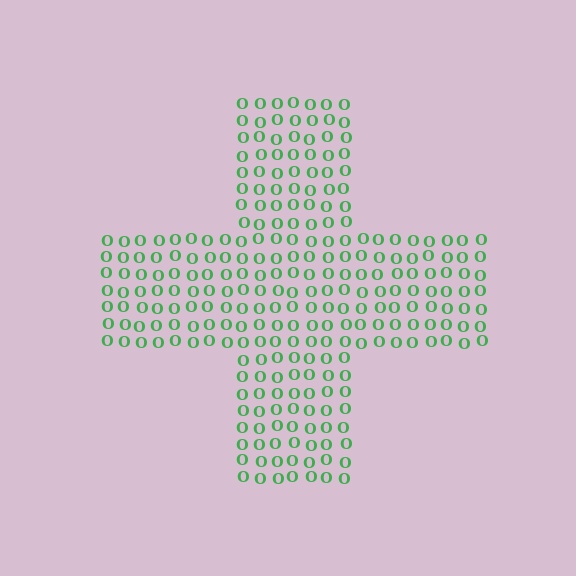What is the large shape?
The large shape is a cross.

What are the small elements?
The small elements are letter O's.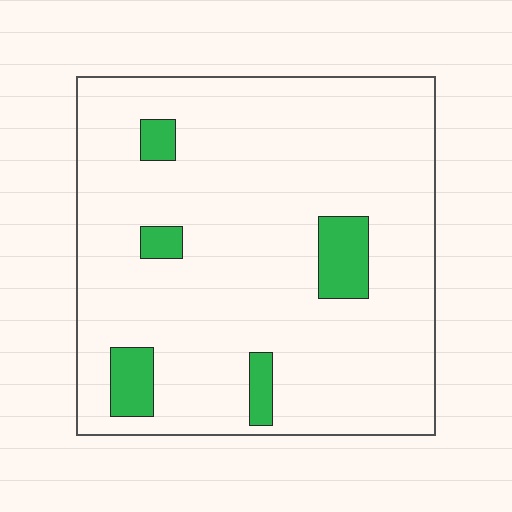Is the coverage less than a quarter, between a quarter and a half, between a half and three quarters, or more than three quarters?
Less than a quarter.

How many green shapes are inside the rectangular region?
5.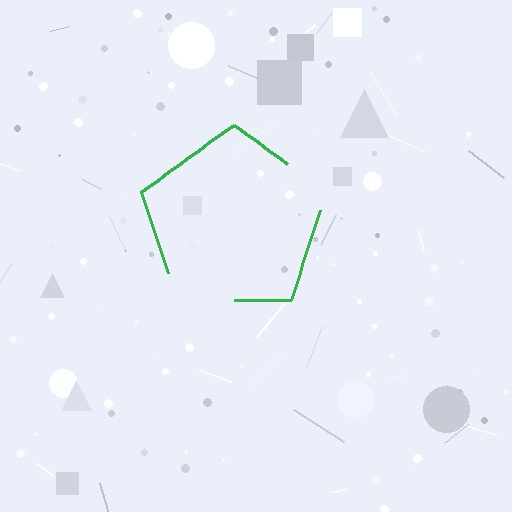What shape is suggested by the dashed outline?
The dashed outline suggests a pentagon.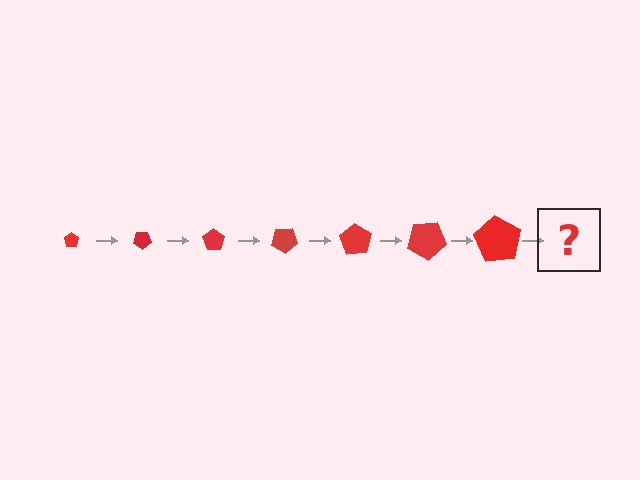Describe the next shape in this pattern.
It should be a pentagon, larger than the previous one and rotated 245 degrees from the start.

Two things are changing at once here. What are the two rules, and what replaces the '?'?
The two rules are that the pentagon grows larger each step and it rotates 35 degrees each step. The '?' should be a pentagon, larger than the previous one and rotated 245 degrees from the start.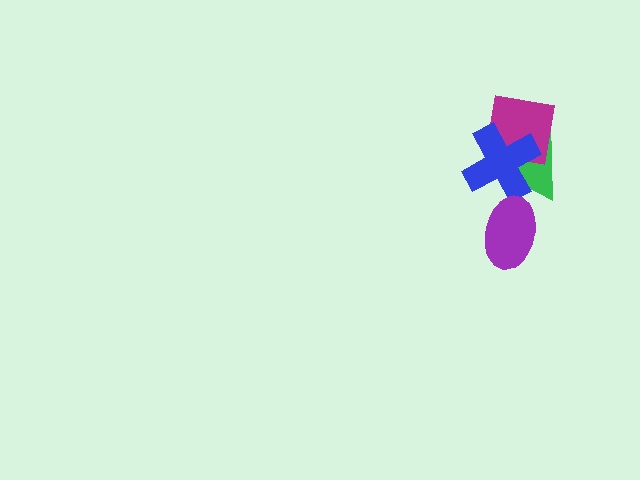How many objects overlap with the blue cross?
2 objects overlap with the blue cross.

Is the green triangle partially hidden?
Yes, it is partially covered by another shape.